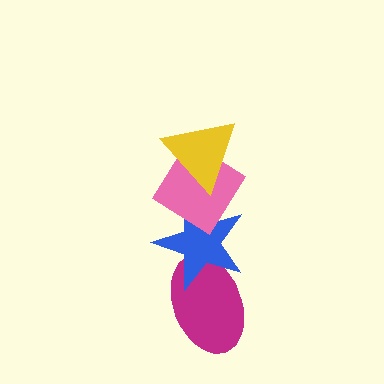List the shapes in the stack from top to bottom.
From top to bottom: the yellow triangle, the pink diamond, the blue star, the magenta ellipse.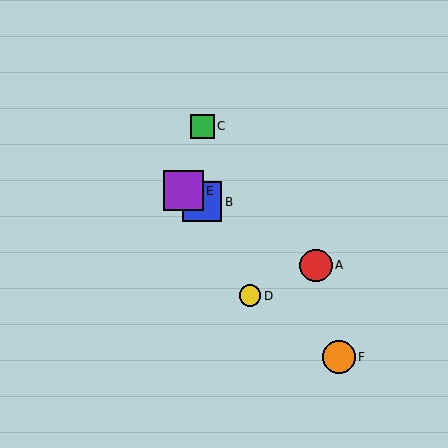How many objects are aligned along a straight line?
3 objects (A, B, E) are aligned along a straight line.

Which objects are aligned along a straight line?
Objects A, B, E are aligned along a straight line.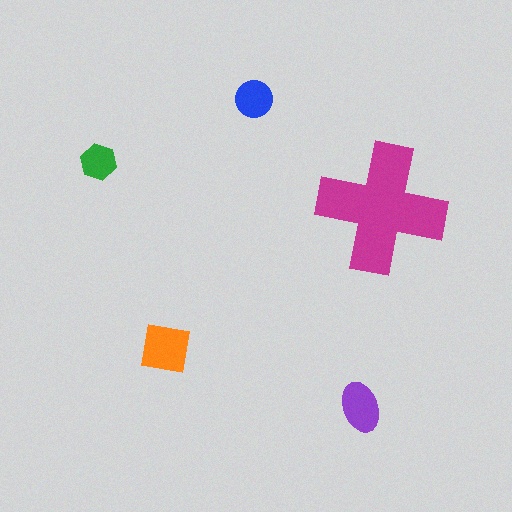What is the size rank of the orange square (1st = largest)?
2nd.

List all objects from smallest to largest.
The green hexagon, the blue circle, the purple ellipse, the orange square, the magenta cross.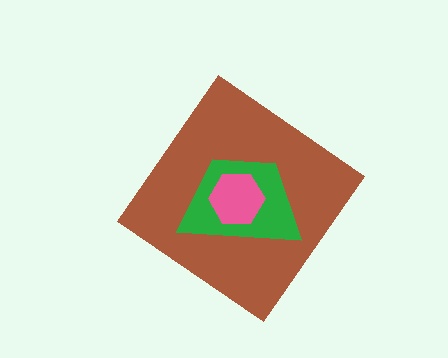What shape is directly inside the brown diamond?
The green trapezoid.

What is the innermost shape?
The pink hexagon.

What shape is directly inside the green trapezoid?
The pink hexagon.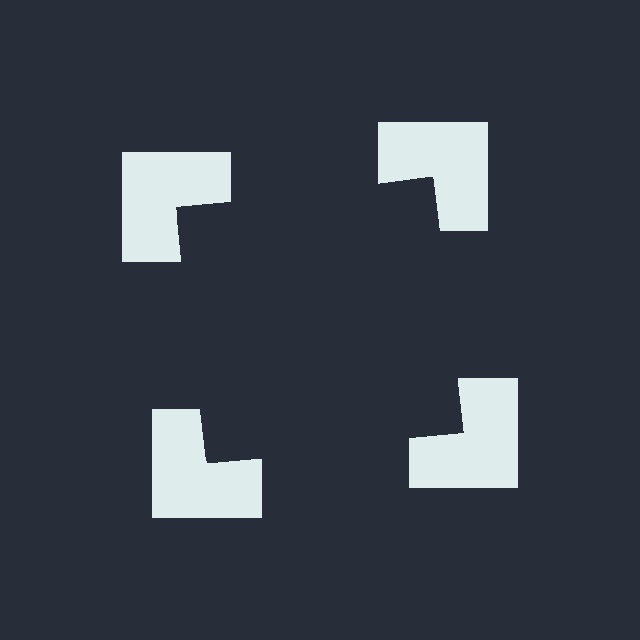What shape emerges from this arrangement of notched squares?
An illusory square — its edges are inferred from the aligned wedge cuts in the notched squares, not physically drawn.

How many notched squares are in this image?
There are 4 — one at each vertex of the illusory square.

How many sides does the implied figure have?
4 sides.